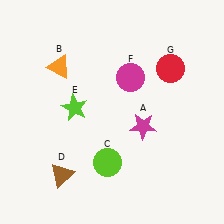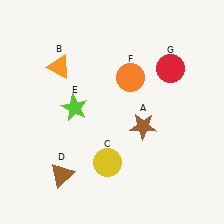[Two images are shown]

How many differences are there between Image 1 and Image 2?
There are 3 differences between the two images.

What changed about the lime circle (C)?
In Image 1, C is lime. In Image 2, it changed to yellow.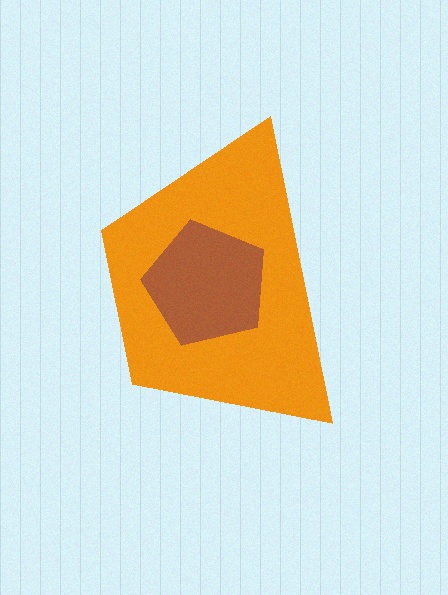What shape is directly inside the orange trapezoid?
The brown pentagon.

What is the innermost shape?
The brown pentagon.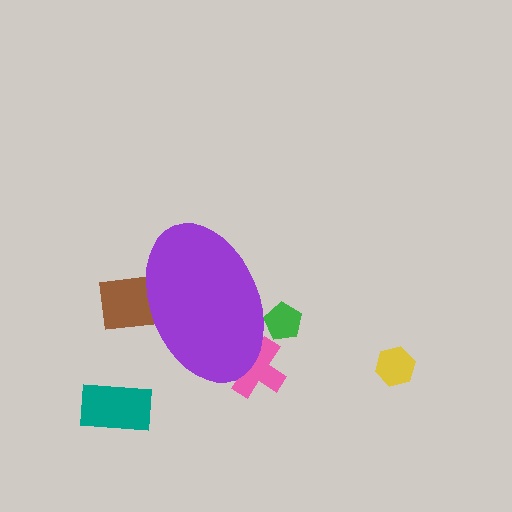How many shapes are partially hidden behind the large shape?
3 shapes are partially hidden.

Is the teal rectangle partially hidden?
No, the teal rectangle is fully visible.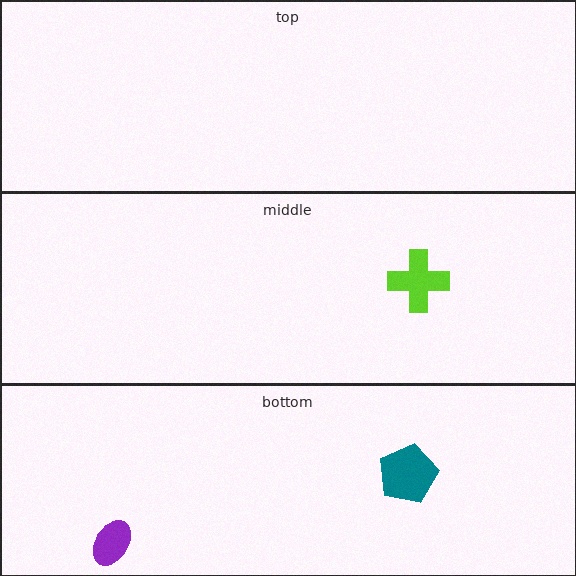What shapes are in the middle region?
The lime cross.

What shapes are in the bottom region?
The teal pentagon, the purple ellipse.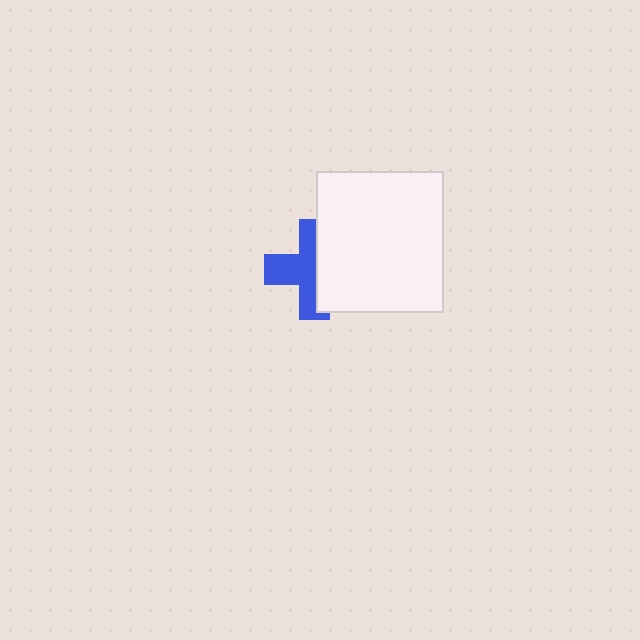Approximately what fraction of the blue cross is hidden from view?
Roughly 47% of the blue cross is hidden behind the white rectangle.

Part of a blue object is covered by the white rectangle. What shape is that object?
It is a cross.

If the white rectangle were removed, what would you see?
You would see the complete blue cross.